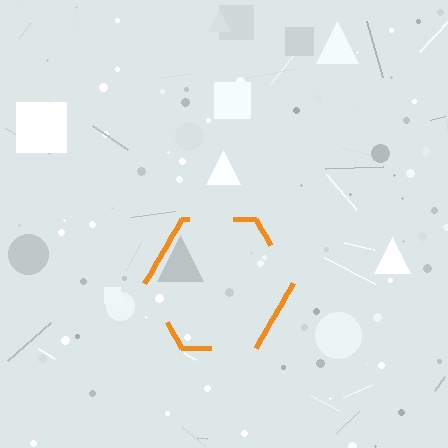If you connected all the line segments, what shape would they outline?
They would outline a hexagon.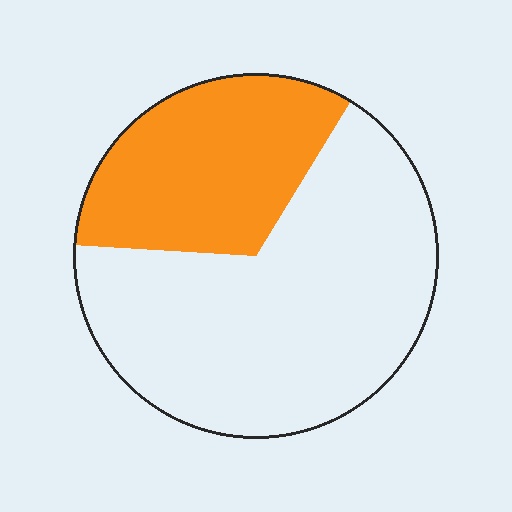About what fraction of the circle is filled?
About one third (1/3).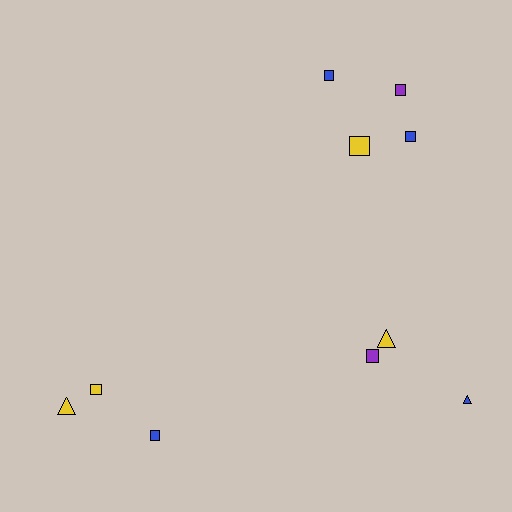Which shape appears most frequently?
Square, with 7 objects.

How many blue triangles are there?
There is 1 blue triangle.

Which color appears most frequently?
Blue, with 4 objects.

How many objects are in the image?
There are 10 objects.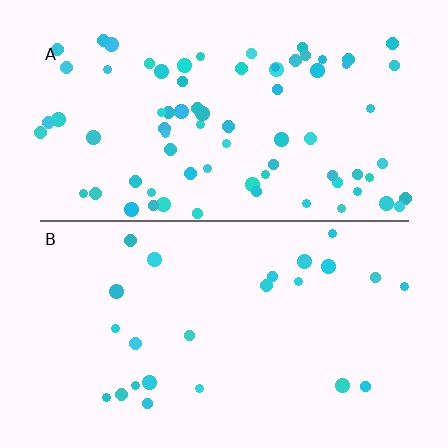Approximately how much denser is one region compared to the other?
Approximately 3.2× — region A over region B.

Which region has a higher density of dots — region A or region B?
A (the top).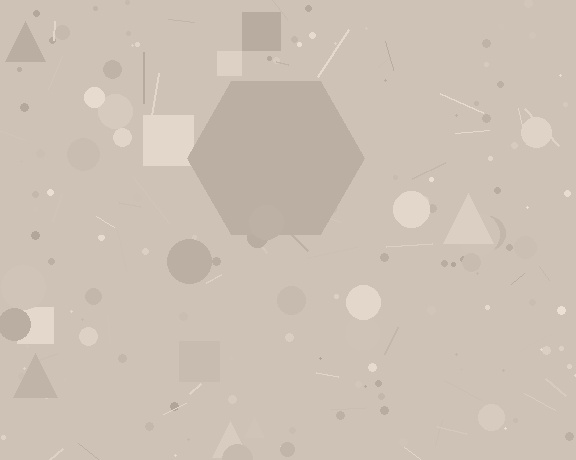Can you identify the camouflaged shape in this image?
The camouflaged shape is a hexagon.